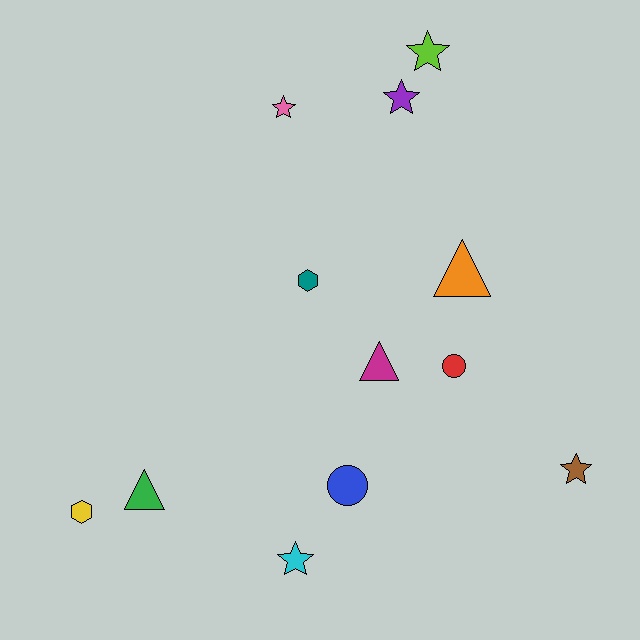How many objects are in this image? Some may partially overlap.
There are 12 objects.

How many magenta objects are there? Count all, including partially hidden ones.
There is 1 magenta object.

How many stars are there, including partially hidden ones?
There are 5 stars.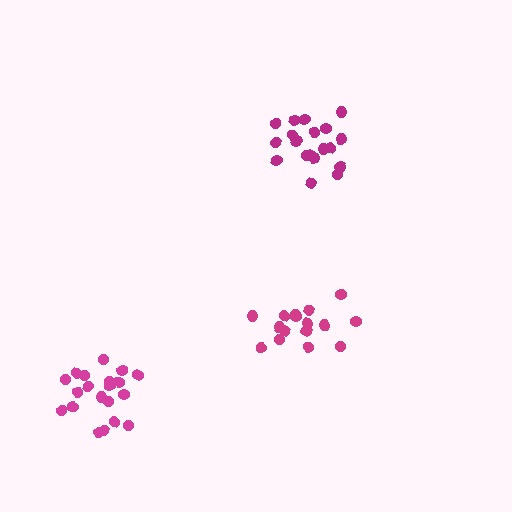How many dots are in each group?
Group 1: 19 dots, Group 2: 20 dots, Group 3: 16 dots (55 total).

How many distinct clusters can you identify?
There are 3 distinct clusters.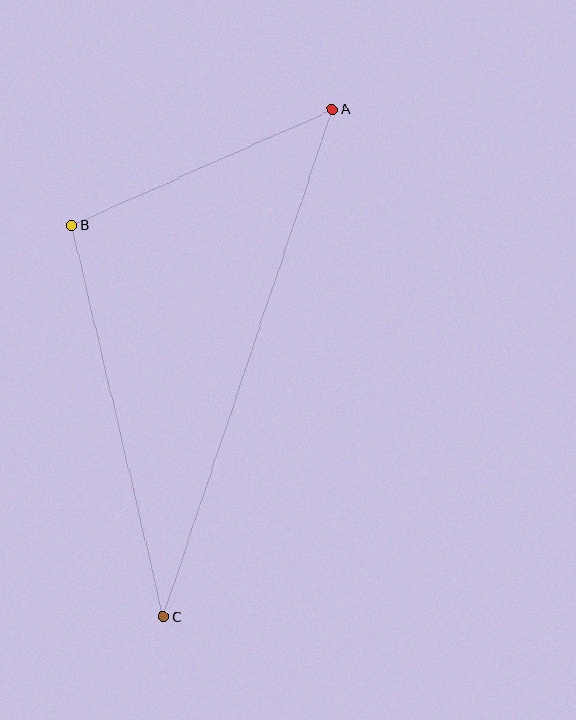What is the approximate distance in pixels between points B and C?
The distance between B and C is approximately 401 pixels.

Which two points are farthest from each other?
Points A and C are farthest from each other.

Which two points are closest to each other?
Points A and B are closest to each other.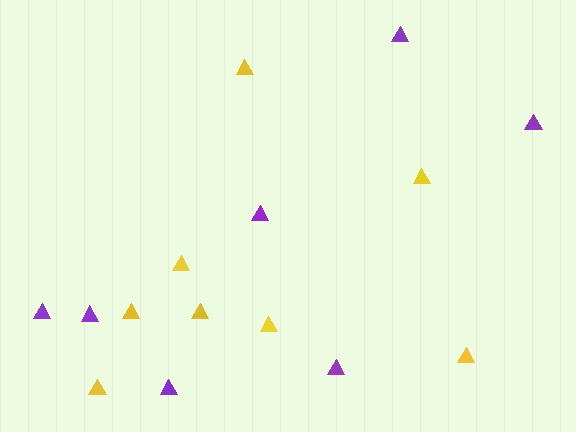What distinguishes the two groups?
There are 2 groups: one group of purple triangles (7) and one group of yellow triangles (8).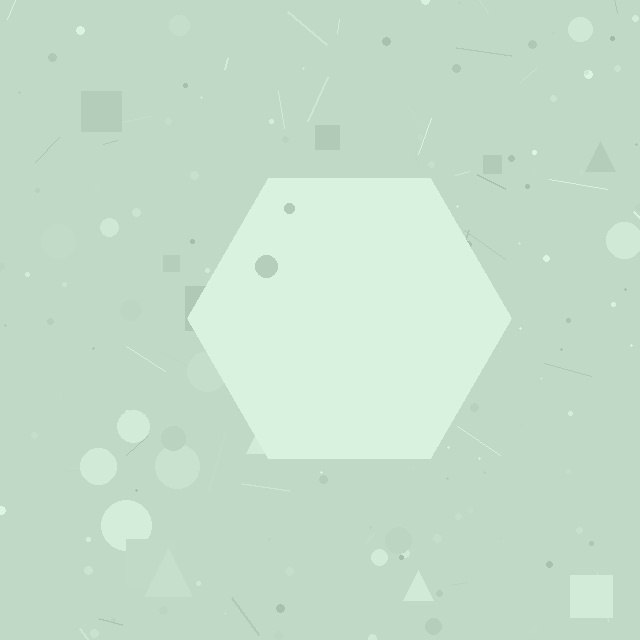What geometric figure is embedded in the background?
A hexagon is embedded in the background.